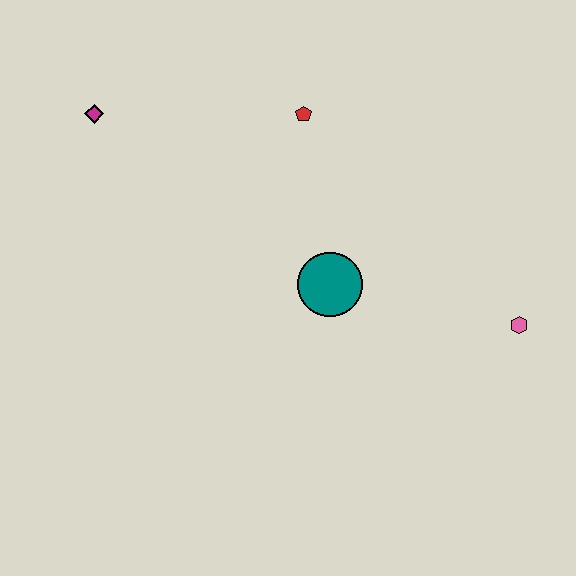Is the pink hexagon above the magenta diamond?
No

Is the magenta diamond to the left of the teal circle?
Yes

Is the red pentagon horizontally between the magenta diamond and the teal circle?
Yes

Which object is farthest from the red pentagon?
The pink hexagon is farthest from the red pentagon.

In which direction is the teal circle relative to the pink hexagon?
The teal circle is to the left of the pink hexagon.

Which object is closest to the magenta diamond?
The red pentagon is closest to the magenta diamond.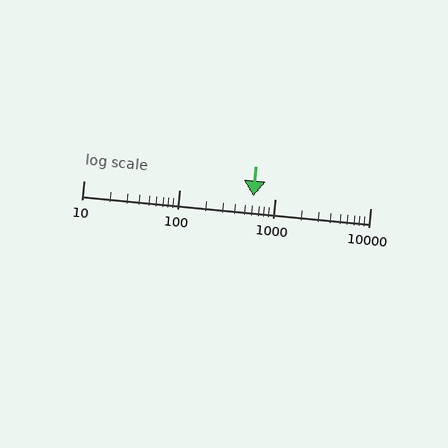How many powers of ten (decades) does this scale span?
The scale spans 3 decades, from 10 to 10000.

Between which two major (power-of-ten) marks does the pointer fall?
The pointer is between 100 and 1000.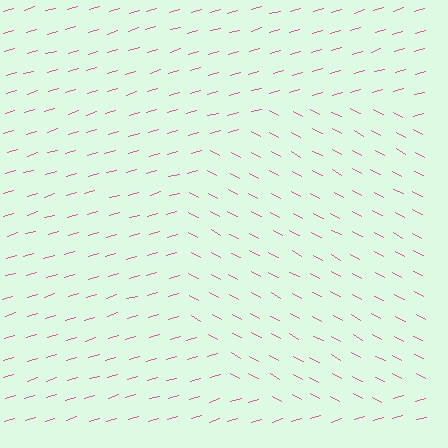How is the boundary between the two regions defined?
The boundary is defined purely by a change in line orientation (approximately 45 degrees difference). All lines are the same color and thickness.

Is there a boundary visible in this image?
Yes, there is a texture boundary formed by a change in line orientation.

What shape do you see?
I see a circle.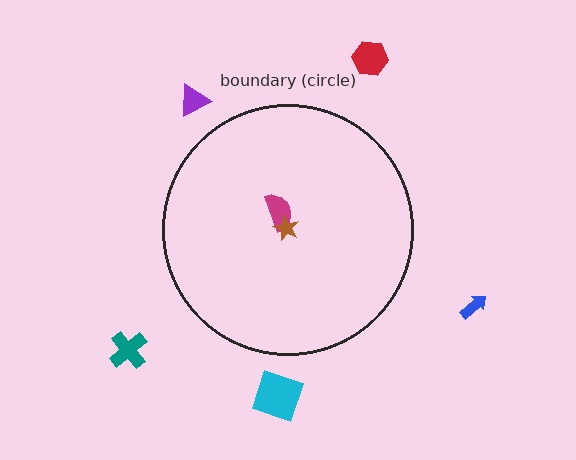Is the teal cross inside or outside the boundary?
Outside.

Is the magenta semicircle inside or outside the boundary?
Inside.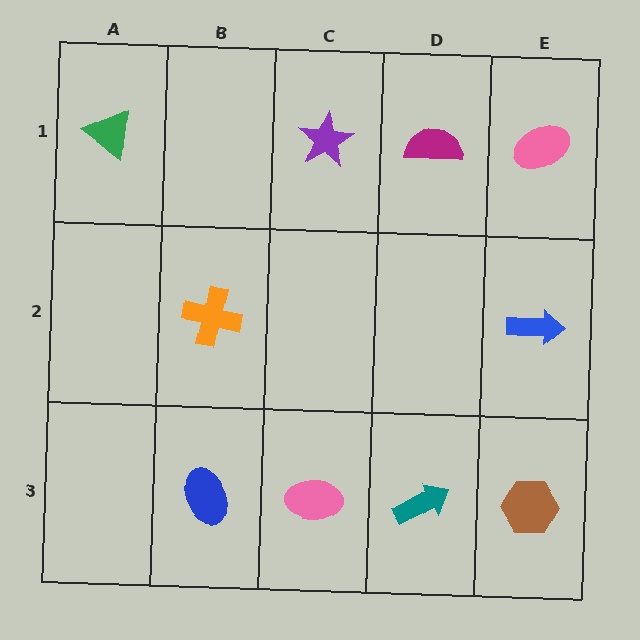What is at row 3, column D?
A teal arrow.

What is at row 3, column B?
A blue ellipse.